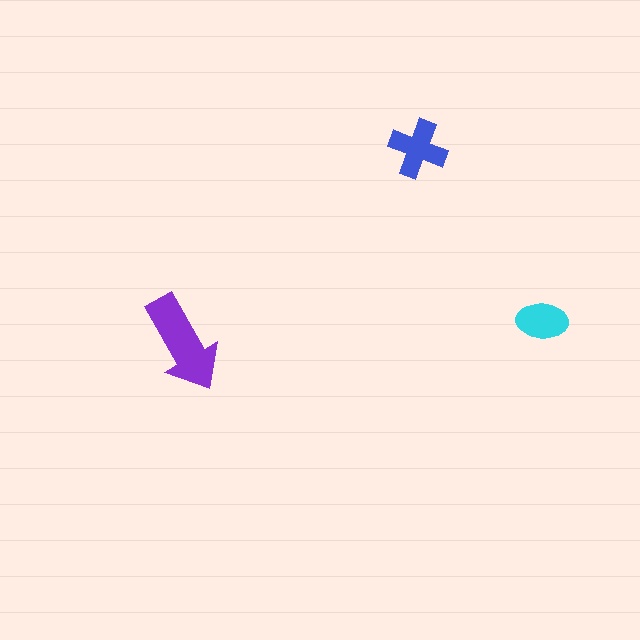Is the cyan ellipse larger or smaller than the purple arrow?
Smaller.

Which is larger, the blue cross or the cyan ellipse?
The blue cross.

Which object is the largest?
The purple arrow.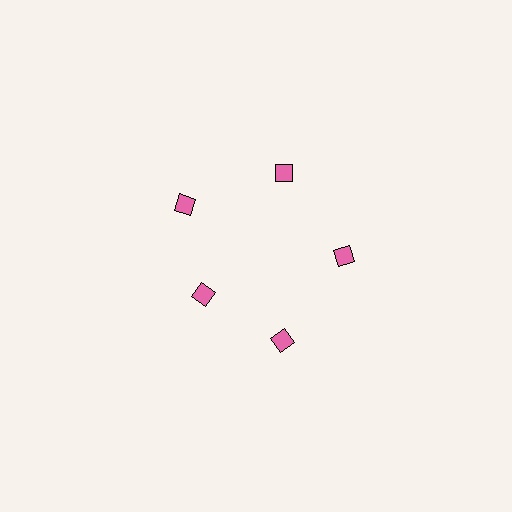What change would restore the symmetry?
The symmetry would be restored by moving it outward, back onto the ring so that all 5 diamonds sit at equal angles and equal distance from the center.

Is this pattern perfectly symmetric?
No. The 5 pink diamonds are arranged in a ring, but one element near the 8 o'clock position is pulled inward toward the center, breaking the 5-fold rotational symmetry.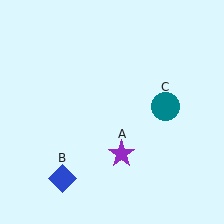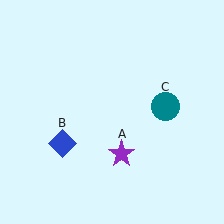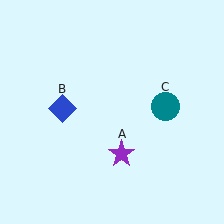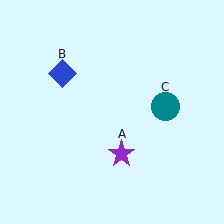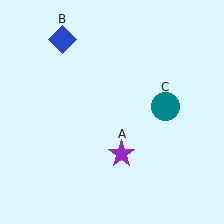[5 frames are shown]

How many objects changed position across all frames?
1 object changed position: blue diamond (object B).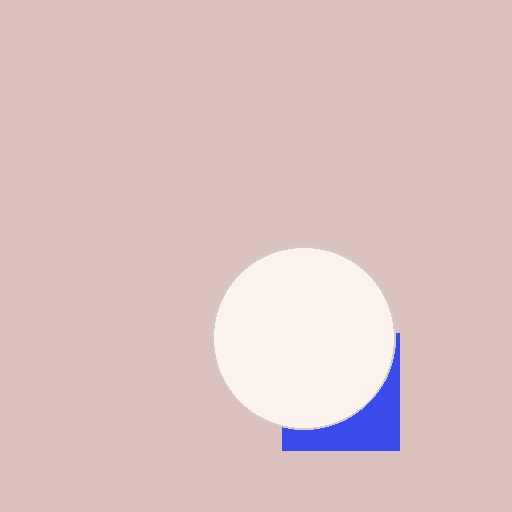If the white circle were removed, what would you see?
You would see the complete blue square.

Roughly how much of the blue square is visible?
A small part of it is visible (roughly 34%).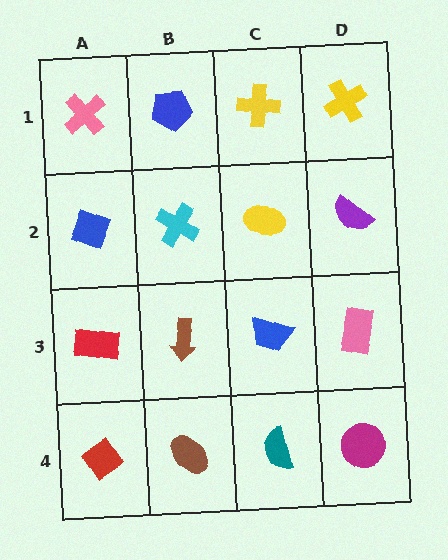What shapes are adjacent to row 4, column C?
A blue trapezoid (row 3, column C), a brown ellipse (row 4, column B), a magenta circle (row 4, column D).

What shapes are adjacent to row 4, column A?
A red rectangle (row 3, column A), a brown ellipse (row 4, column B).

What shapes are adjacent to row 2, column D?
A yellow cross (row 1, column D), a pink rectangle (row 3, column D), a yellow ellipse (row 2, column C).